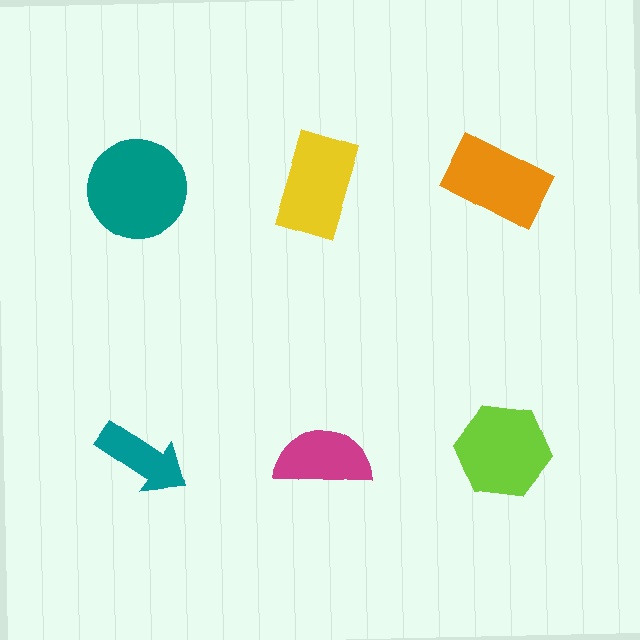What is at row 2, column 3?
A lime hexagon.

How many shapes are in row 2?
3 shapes.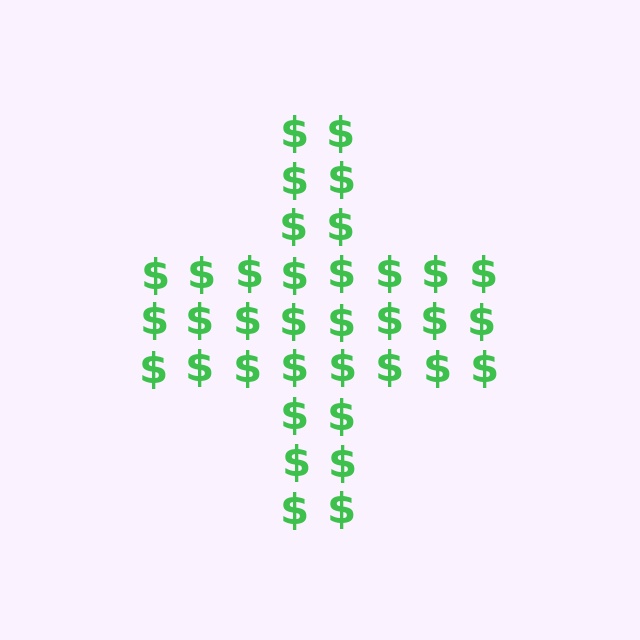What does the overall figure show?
The overall figure shows a cross.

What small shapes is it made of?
It is made of small dollar signs.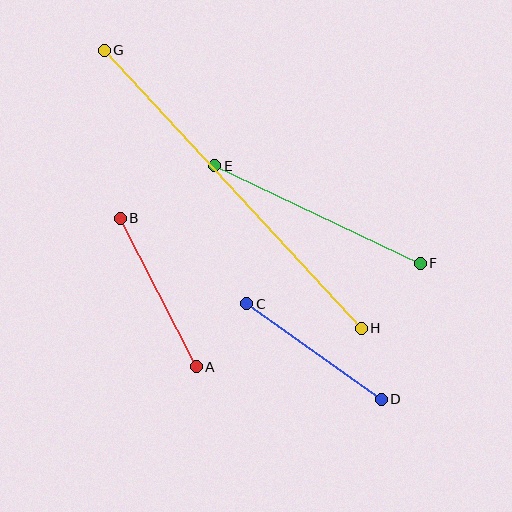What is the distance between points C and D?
The distance is approximately 165 pixels.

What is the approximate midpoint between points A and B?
The midpoint is at approximately (158, 293) pixels.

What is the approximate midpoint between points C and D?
The midpoint is at approximately (314, 351) pixels.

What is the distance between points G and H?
The distance is approximately 379 pixels.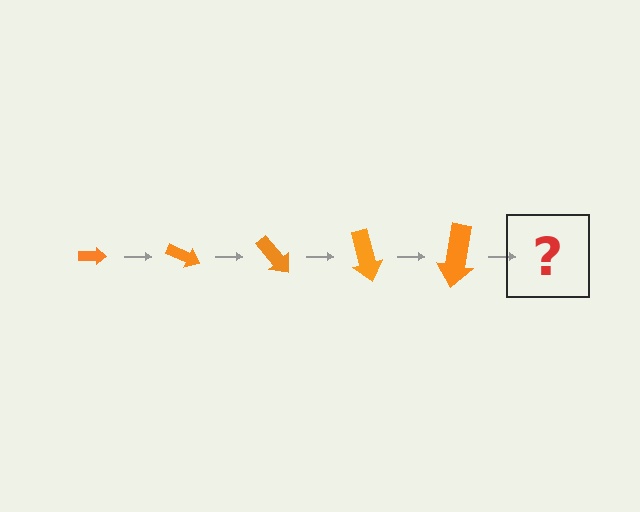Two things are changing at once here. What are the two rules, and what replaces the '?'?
The two rules are that the arrow grows larger each step and it rotates 25 degrees each step. The '?' should be an arrow, larger than the previous one and rotated 125 degrees from the start.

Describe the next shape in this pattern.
It should be an arrow, larger than the previous one and rotated 125 degrees from the start.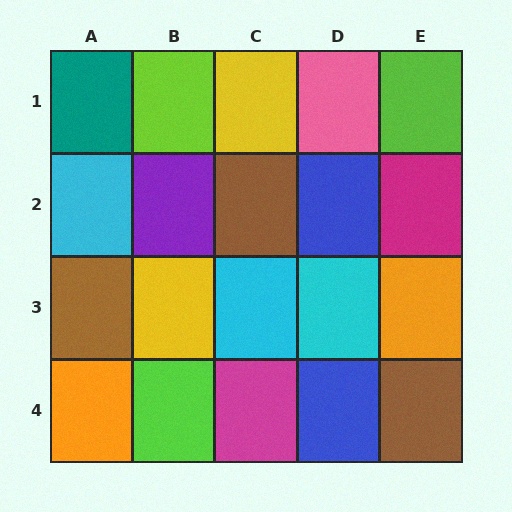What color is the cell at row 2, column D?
Blue.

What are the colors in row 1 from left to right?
Teal, lime, yellow, pink, lime.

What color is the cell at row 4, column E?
Brown.